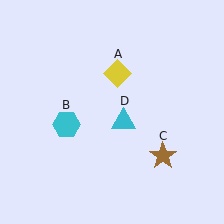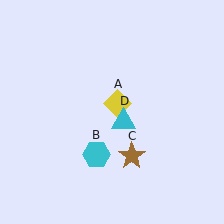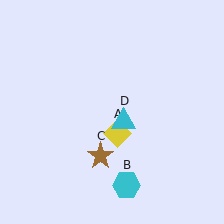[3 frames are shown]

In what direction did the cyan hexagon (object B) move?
The cyan hexagon (object B) moved down and to the right.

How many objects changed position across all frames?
3 objects changed position: yellow diamond (object A), cyan hexagon (object B), brown star (object C).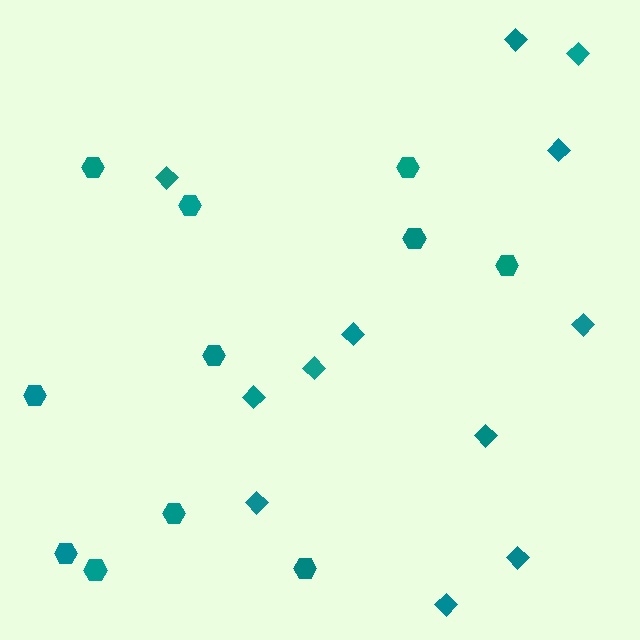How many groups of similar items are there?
There are 2 groups: one group of diamonds (12) and one group of hexagons (11).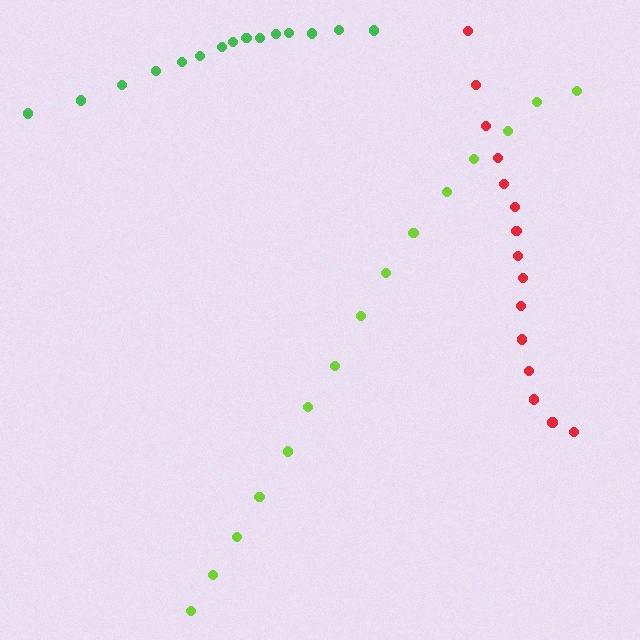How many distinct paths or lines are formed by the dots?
There are 3 distinct paths.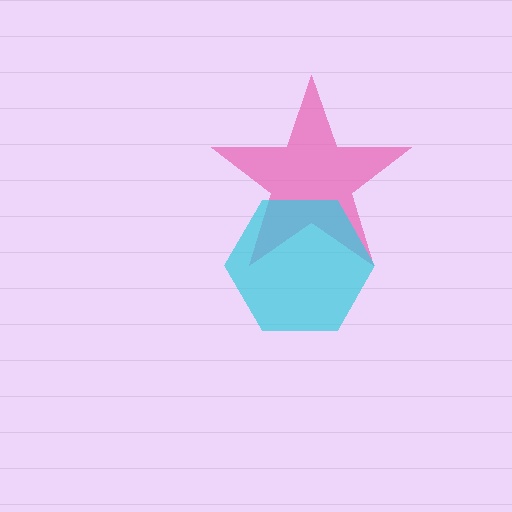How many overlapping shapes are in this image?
There are 2 overlapping shapes in the image.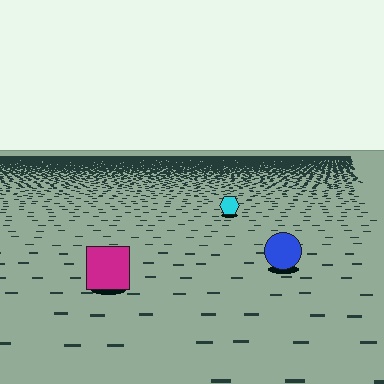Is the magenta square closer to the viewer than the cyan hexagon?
Yes. The magenta square is closer — you can tell from the texture gradient: the ground texture is coarser near it.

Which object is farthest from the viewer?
The cyan hexagon is farthest from the viewer. It appears smaller and the ground texture around it is denser.